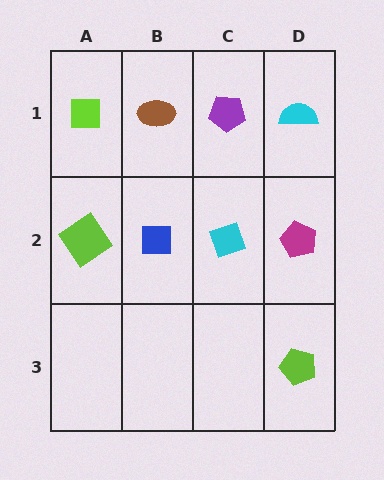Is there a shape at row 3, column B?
No, that cell is empty.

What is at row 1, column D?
A cyan semicircle.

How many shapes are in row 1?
4 shapes.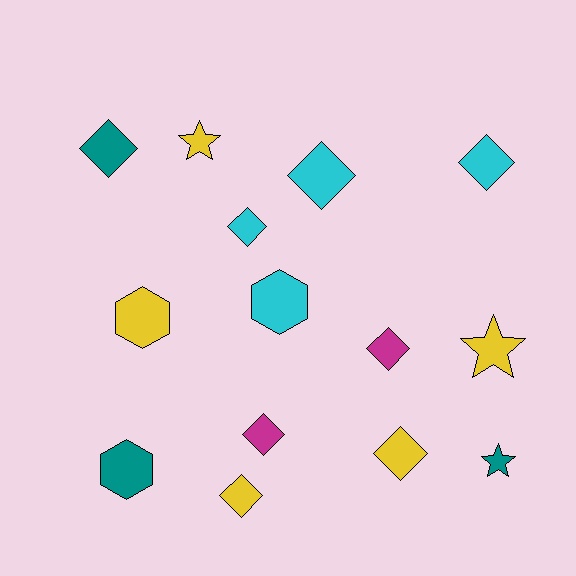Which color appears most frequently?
Yellow, with 5 objects.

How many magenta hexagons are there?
There are no magenta hexagons.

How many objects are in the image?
There are 14 objects.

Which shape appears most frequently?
Diamond, with 8 objects.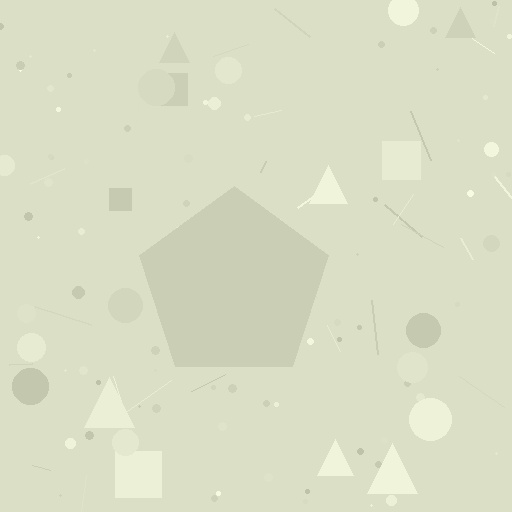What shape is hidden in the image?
A pentagon is hidden in the image.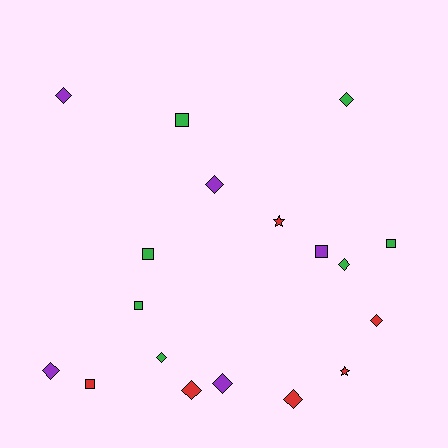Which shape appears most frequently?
Diamond, with 10 objects.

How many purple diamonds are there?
There are 4 purple diamonds.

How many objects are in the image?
There are 18 objects.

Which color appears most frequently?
Green, with 7 objects.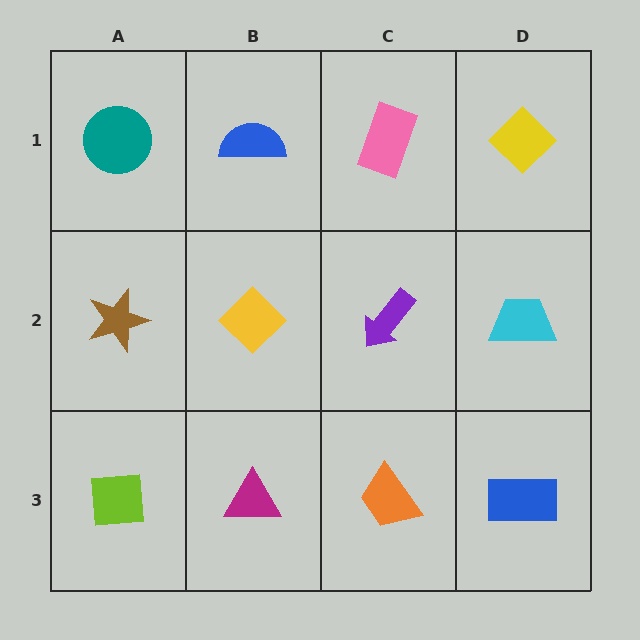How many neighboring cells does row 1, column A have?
2.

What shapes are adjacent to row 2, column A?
A teal circle (row 1, column A), a lime square (row 3, column A), a yellow diamond (row 2, column B).